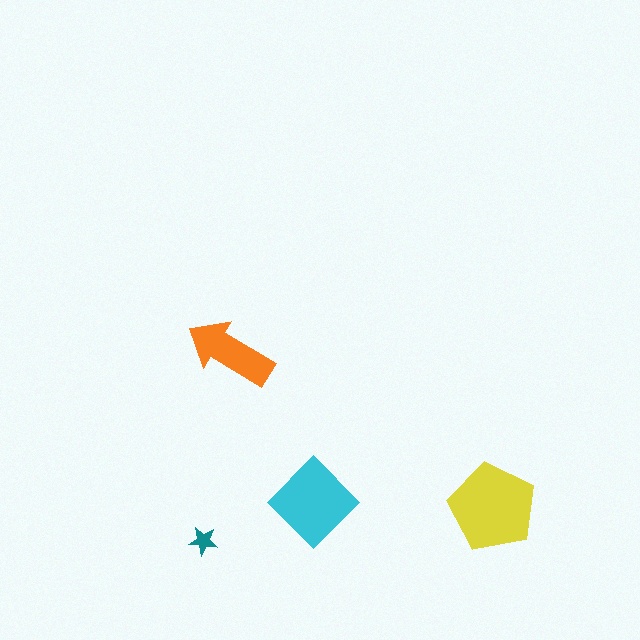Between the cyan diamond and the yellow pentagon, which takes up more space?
The yellow pentagon.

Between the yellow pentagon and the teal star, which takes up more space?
The yellow pentagon.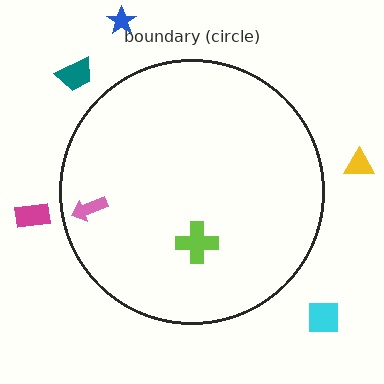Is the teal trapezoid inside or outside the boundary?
Outside.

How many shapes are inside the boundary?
2 inside, 5 outside.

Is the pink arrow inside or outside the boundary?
Inside.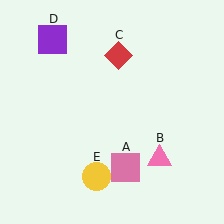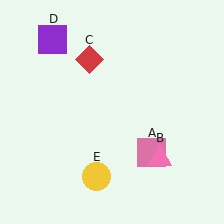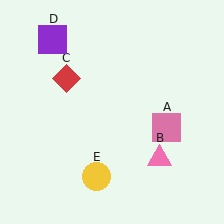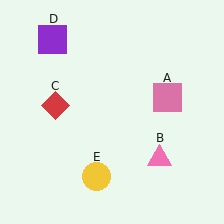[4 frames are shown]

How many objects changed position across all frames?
2 objects changed position: pink square (object A), red diamond (object C).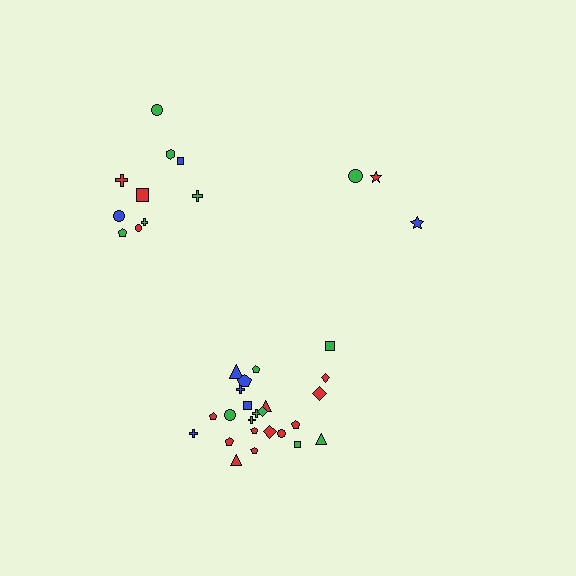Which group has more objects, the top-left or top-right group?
The top-left group.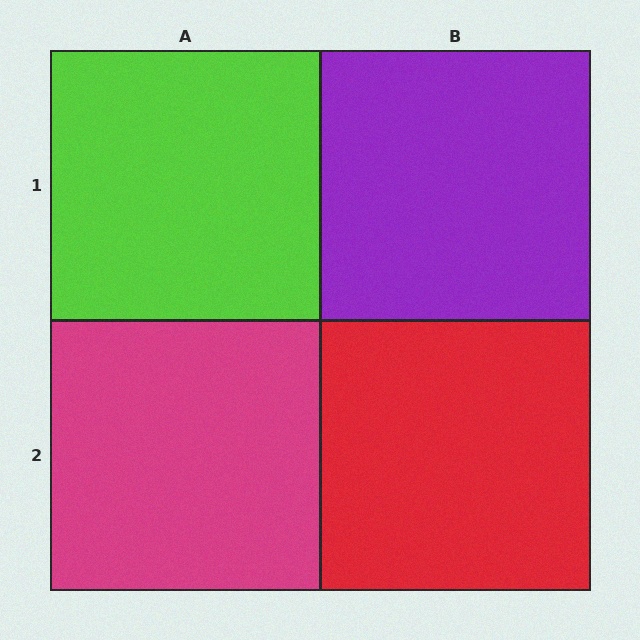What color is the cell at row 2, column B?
Red.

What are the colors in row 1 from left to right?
Lime, purple.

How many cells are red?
1 cell is red.